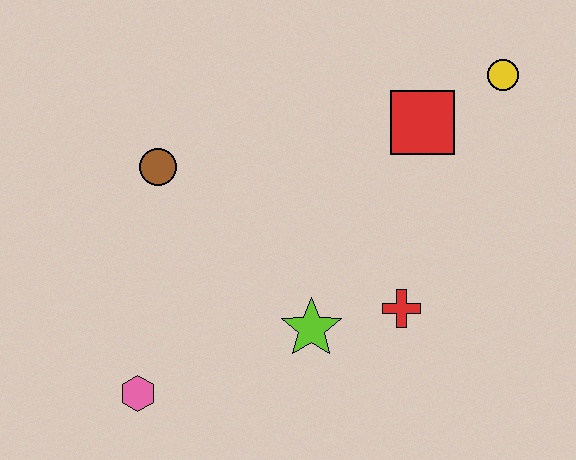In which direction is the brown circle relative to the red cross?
The brown circle is to the left of the red cross.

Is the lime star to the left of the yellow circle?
Yes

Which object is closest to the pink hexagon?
The lime star is closest to the pink hexagon.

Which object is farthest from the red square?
The pink hexagon is farthest from the red square.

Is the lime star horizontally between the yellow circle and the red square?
No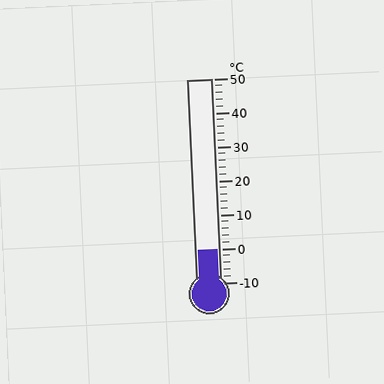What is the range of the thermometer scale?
The thermometer scale ranges from -10°C to 50°C.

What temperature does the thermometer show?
The thermometer shows approximately 0°C.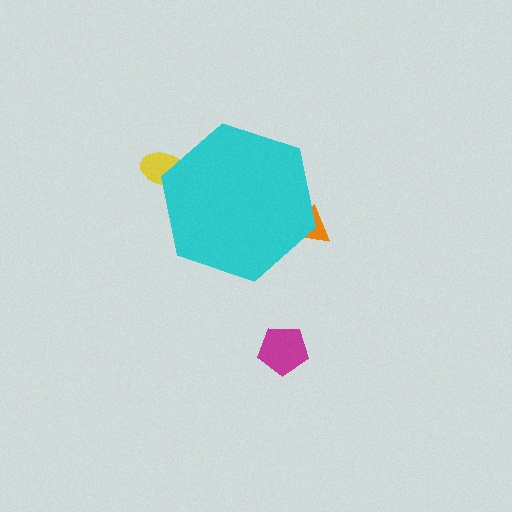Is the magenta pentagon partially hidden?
No, the magenta pentagon is fully visible.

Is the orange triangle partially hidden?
Yes, the orange triangle is partially hidden behind the cyan hexagon.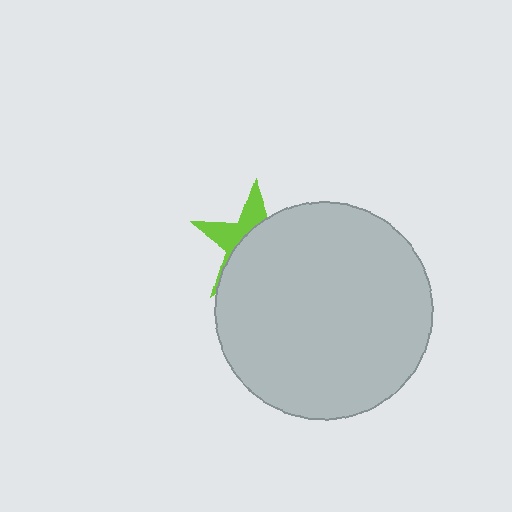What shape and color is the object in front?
The object in front is a light gray circle.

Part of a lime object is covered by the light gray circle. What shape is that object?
It is a star.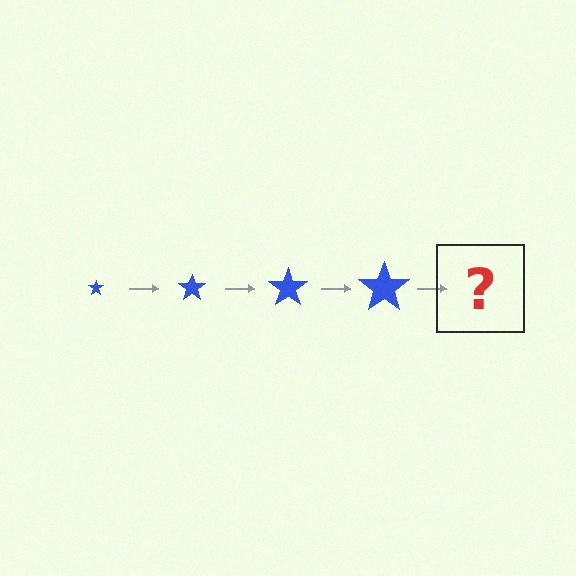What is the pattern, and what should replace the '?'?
The pattern is that the star gets progressively larger each step. The '?' should be a blue star, larger than the previous one.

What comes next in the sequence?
The next element should be a blue star, larger than the previous one.